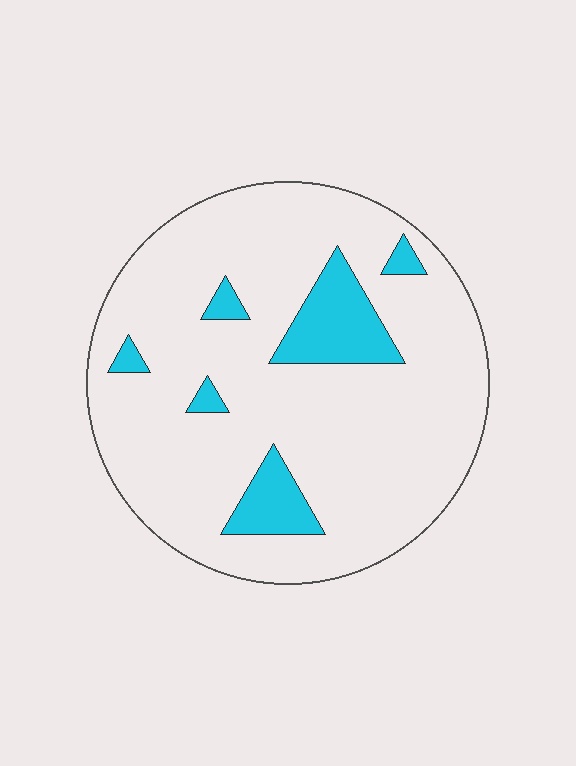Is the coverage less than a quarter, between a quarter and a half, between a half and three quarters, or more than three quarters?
Less than a quarter.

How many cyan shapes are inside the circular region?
6.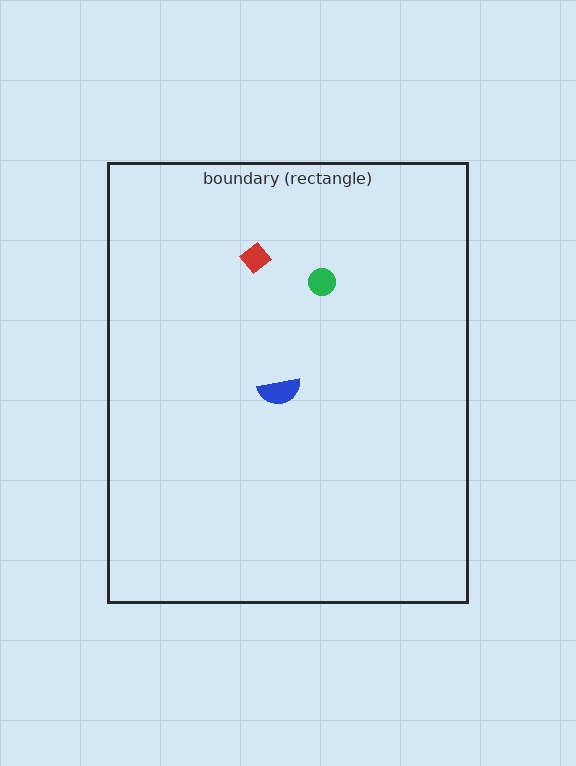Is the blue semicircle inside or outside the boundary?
Inside.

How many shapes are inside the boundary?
3 inside, 0 outside.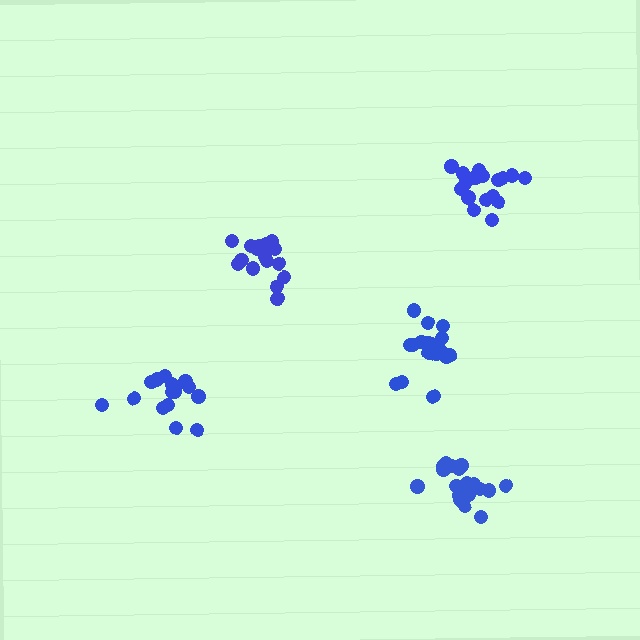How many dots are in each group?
Group 1: 18 dots, Group 2: 17 dots, Group 3: 18 dots, Group 4: 16 dots, Group 5: 20 dots (89 total).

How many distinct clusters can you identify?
There are 5 distinct clusters.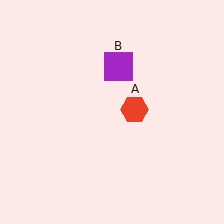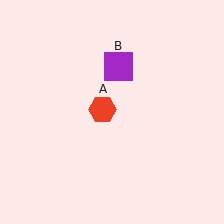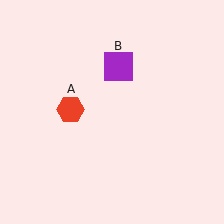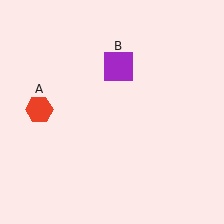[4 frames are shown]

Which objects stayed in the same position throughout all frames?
Purple square (object B) remained stationary.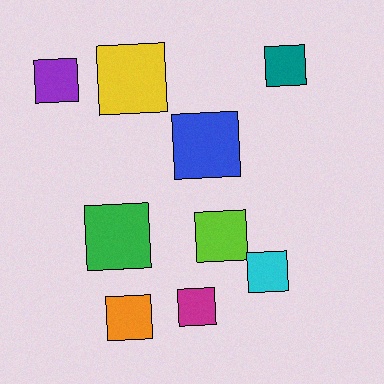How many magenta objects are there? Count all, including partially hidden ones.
There is 1 magenta object.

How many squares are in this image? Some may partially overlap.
There are 9 squares.